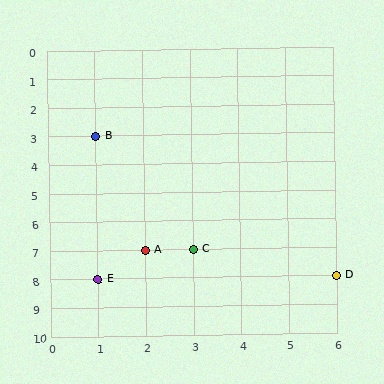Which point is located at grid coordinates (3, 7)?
Point C is at (3, 7).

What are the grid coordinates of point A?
Point A is at grid coordinates (2, 7).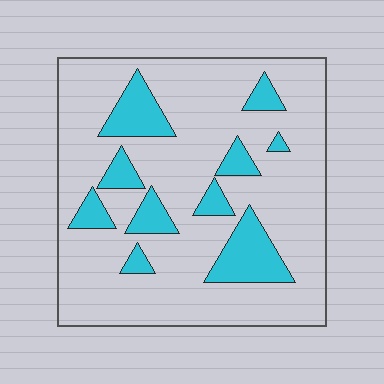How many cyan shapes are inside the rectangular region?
10.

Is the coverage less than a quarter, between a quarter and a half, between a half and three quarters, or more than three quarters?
Less than a quarter.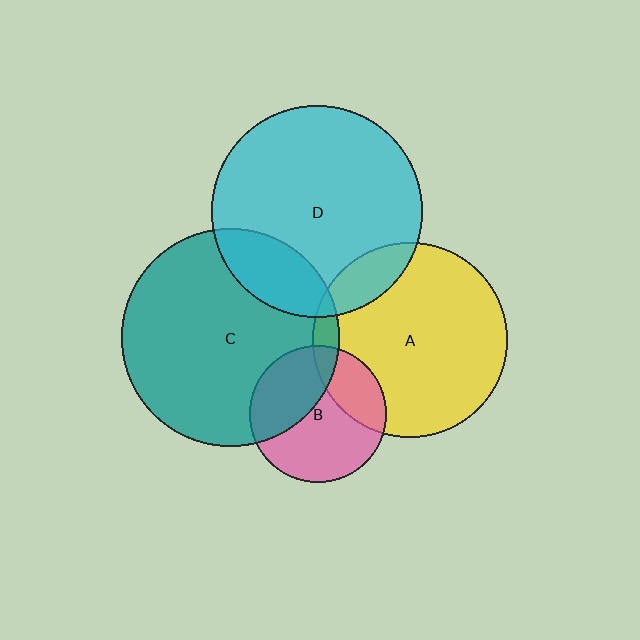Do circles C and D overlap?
Yes.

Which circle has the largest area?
Circle C (teal).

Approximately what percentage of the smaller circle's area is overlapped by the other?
Approximately 20%.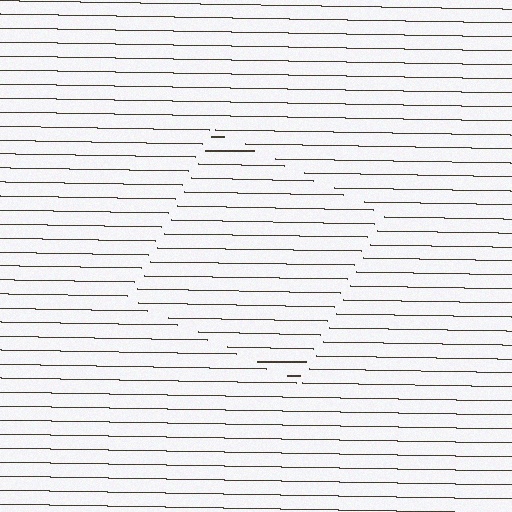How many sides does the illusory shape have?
4 sides — the line-ends trace a square.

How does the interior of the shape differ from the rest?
The interior of the shape contains the same grating, shifted by half a period — the contour is defined by the phase discontinuity where line-ends from the inner and outer gratings abut.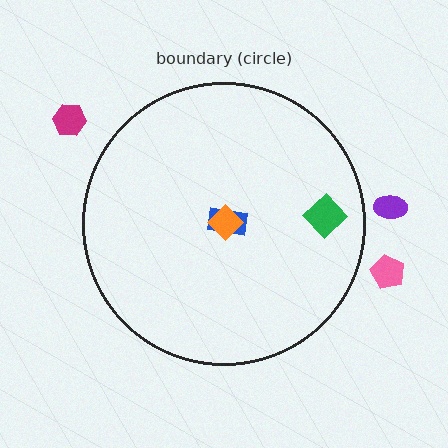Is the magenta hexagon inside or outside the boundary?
Outside.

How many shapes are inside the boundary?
3 inside, 3 outside.